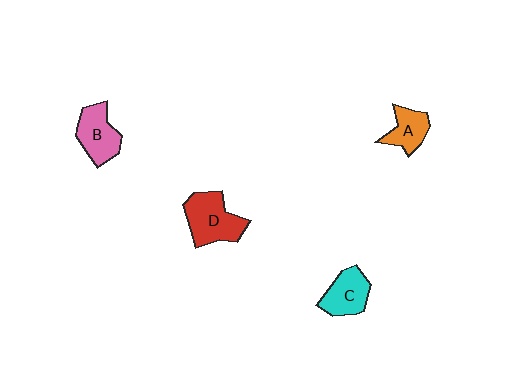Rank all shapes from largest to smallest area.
From largest to smallest: D (red), B (pink), C (cyan), A (orange).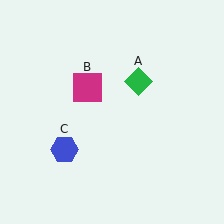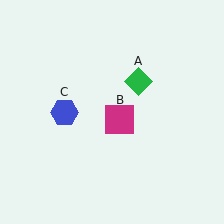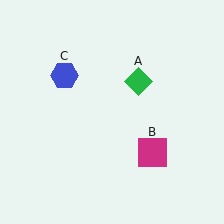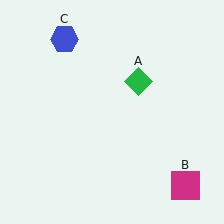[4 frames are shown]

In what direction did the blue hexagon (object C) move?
The blue hexagon (object C) moved up.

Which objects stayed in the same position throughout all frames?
Green diamond (object A) remained stationary.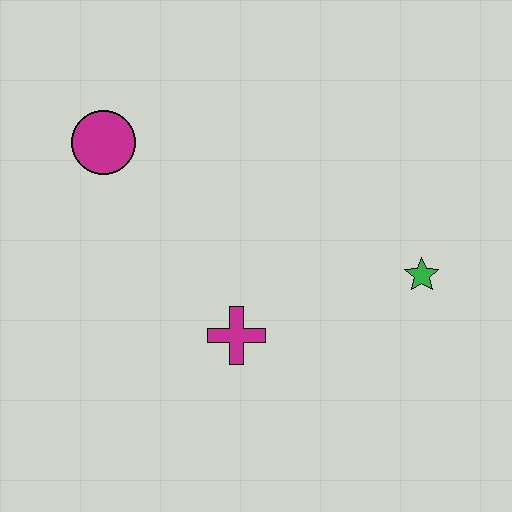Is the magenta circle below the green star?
No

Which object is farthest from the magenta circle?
The green star is farthest from the magenta circle.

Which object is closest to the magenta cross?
The green star is closest to the magenta cross.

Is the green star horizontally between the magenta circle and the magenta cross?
No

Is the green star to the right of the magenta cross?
Yes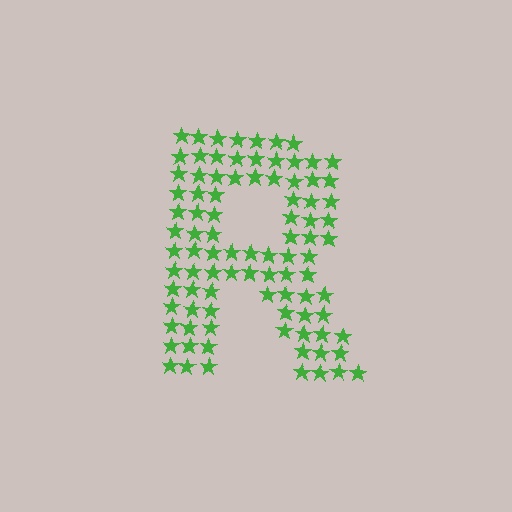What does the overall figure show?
The overall figure shows the letter R.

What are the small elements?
The small elements are stars.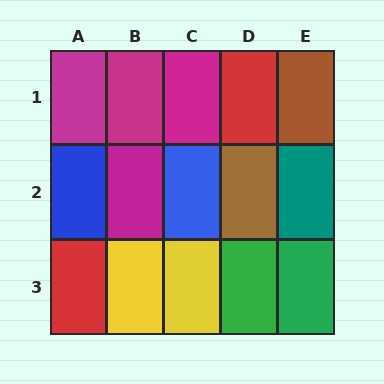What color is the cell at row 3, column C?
Yellow.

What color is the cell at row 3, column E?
Green.